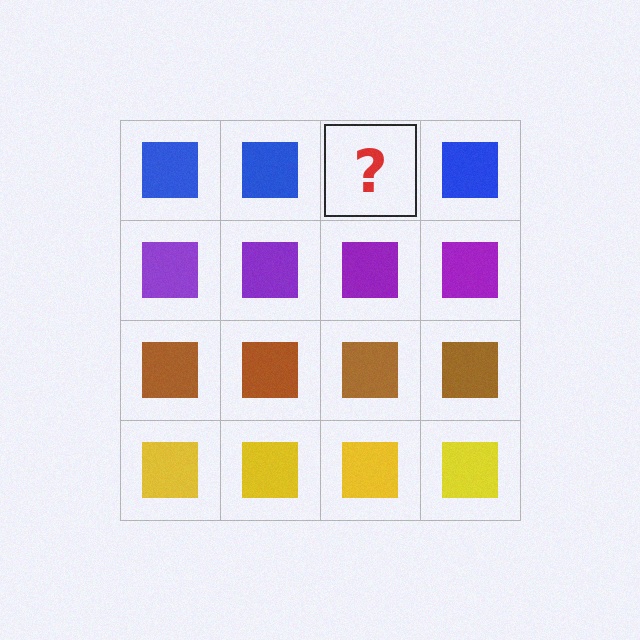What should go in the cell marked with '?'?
The missing cell should contain a blue square.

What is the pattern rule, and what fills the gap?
The rule is that each row has a consistent color. The gap should be filled with a blue square.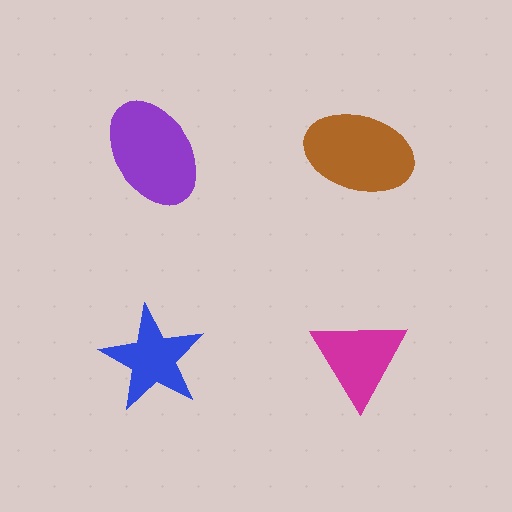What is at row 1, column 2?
A brown ellipse.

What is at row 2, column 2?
A magenta triangle.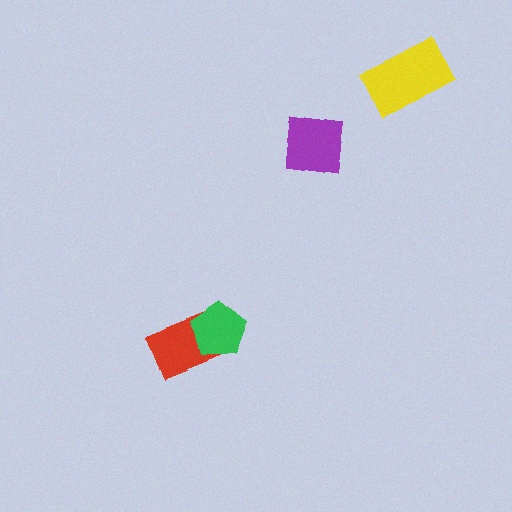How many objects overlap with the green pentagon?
1 object overlaps with the green pentagon.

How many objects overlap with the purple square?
0 objects overlap with the purple square.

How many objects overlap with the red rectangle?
1 object overlaps with the red rectangle.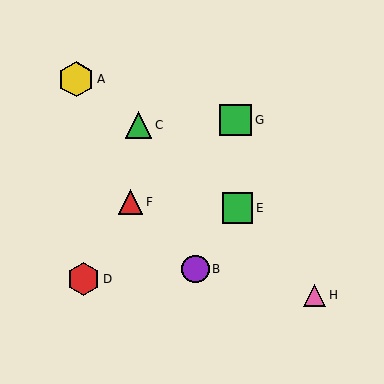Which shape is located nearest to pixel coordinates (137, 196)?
The red triangle (labeled F) at (130, 202) is nearest to that location.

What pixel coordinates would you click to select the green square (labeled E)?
Click at (237, 208) to select the green square E.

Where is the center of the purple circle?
The center of the purple circle is at (195, 269).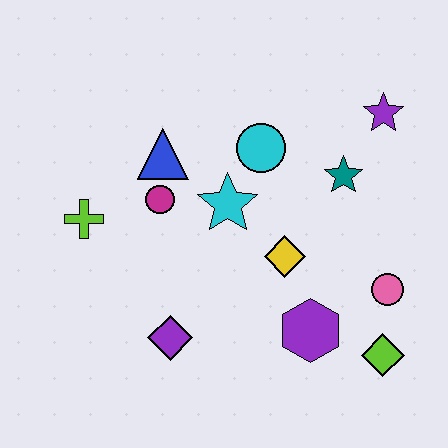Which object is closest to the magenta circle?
The blue triangle is closest to the magenta circle.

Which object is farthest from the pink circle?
The lime cross is farthest from the pink circle.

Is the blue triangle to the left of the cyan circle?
Yes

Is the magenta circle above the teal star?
No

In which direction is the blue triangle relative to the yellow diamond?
The blue triangle is to the left of the yellow diamond.